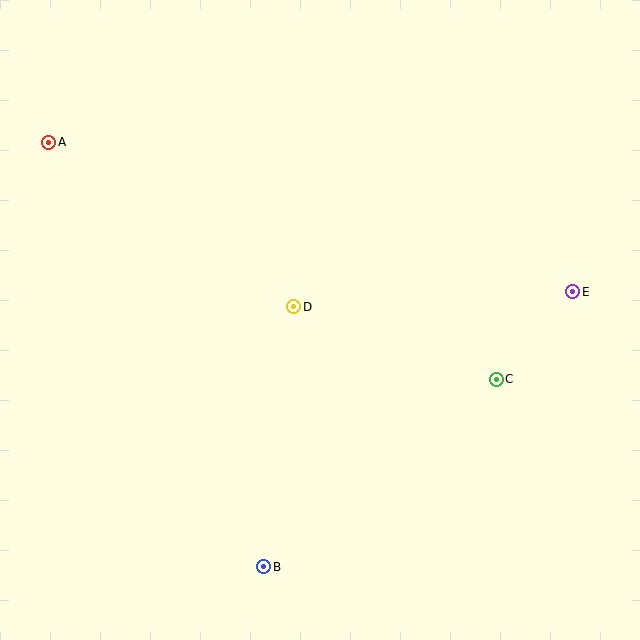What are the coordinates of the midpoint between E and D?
The midpoint between E and D is at (433, 299).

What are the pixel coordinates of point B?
Point B is at (264, 567).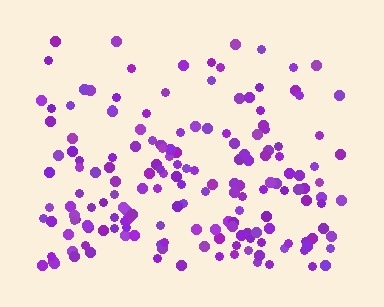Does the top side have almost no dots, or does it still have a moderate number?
Still a moderate number, just noticeably fewer than the bottom.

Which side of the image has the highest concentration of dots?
The bottom.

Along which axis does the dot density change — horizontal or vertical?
Vertical.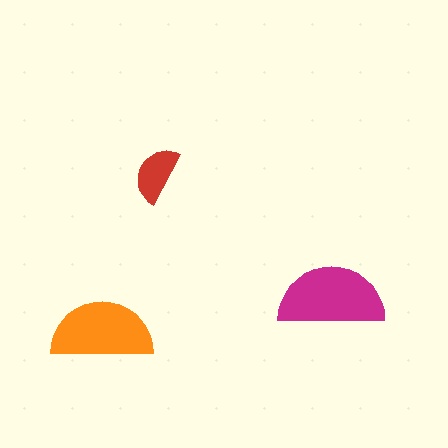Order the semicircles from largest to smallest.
the magenta one, the orange one, the red one.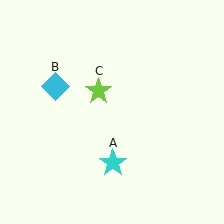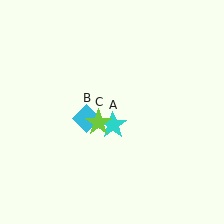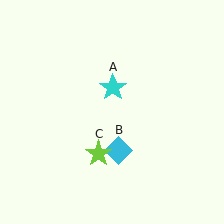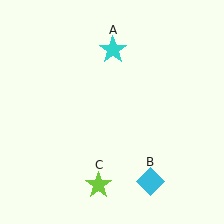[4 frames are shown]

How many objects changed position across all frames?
3 objects changed position: cyan star (object A), cyan diamond (object B), lime star (object C).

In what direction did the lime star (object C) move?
The lime star (object C) moved down.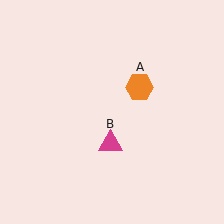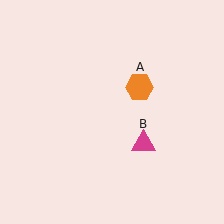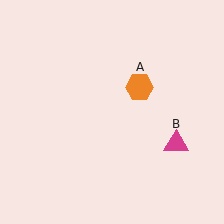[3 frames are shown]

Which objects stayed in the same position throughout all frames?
Orange hexagon (object A) remained stationary.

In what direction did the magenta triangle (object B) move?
The magenta triangle (object B) moved right.